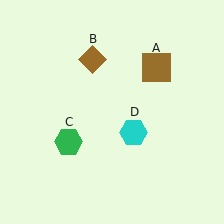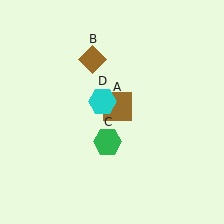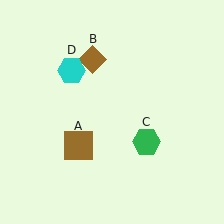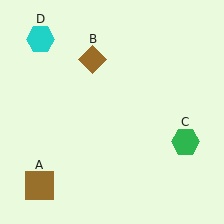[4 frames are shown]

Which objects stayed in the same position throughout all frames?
Brown diamond (object B) remained stationary.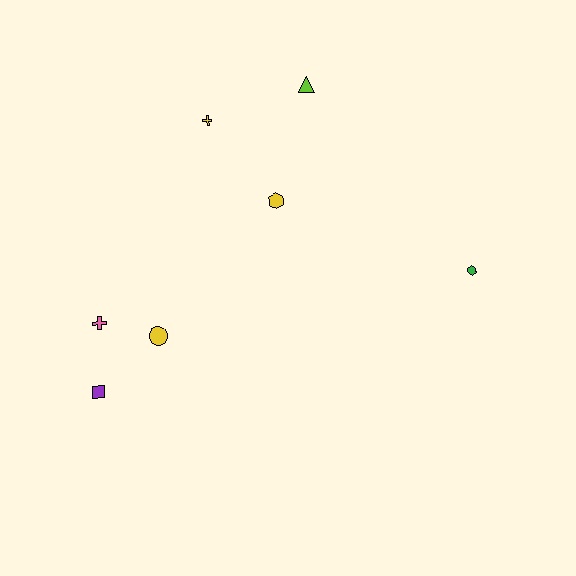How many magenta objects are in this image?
There are no magenta objects.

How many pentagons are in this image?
There are no pentagons.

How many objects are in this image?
There are 7 objects.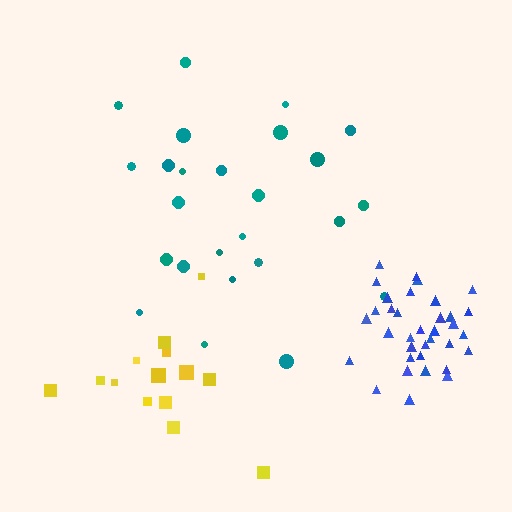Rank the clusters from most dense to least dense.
blue, teal, yellow.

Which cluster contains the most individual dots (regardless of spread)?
Blue (35).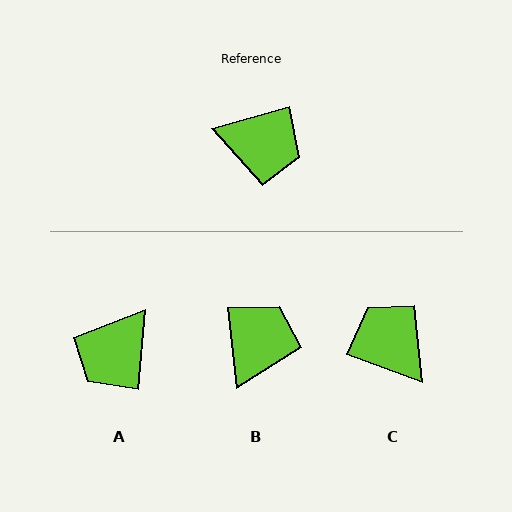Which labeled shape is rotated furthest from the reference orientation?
C, about 144 degrees away.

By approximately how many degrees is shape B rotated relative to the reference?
Approximately 80 degrees counter-clockwise.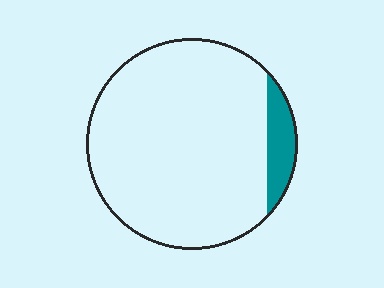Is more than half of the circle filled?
No.